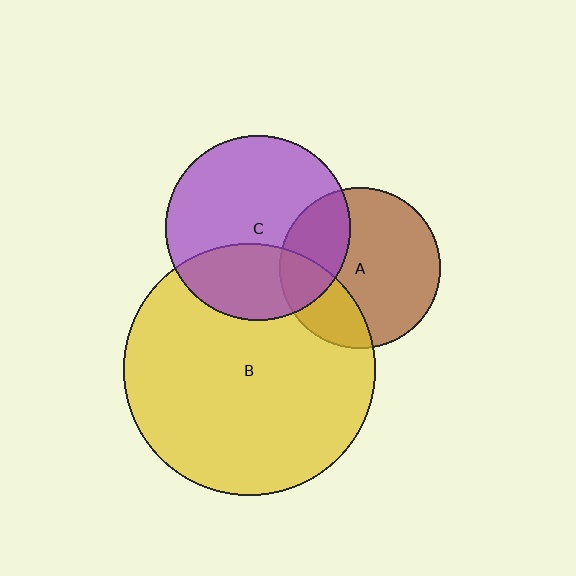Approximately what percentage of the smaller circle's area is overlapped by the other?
Approximately 25%.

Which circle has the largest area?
Circle B (yellow).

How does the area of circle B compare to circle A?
Approximately 2.4 times.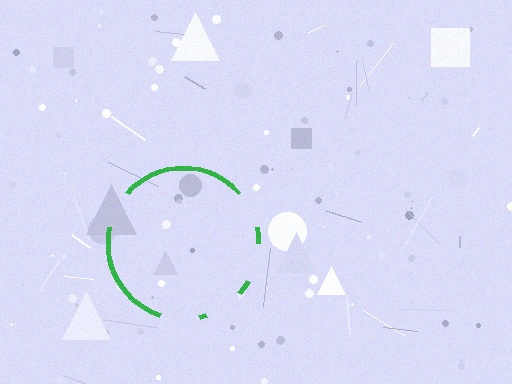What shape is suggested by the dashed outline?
The dashed outline suggests a circle.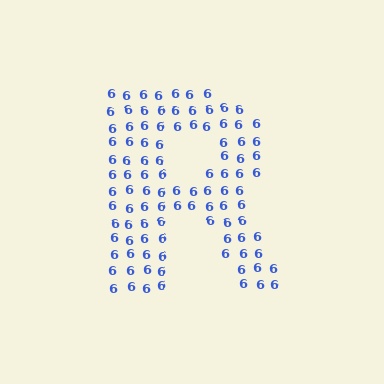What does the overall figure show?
The overall figure shows the letter R.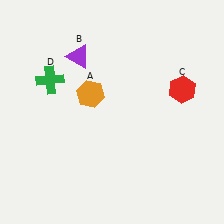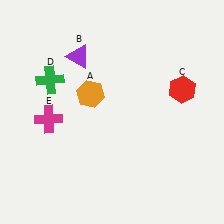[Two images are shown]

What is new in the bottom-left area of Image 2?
A magenta cross (E) was added in the bottom-left area of Image 2.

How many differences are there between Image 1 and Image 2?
There is 1 difference between the two images.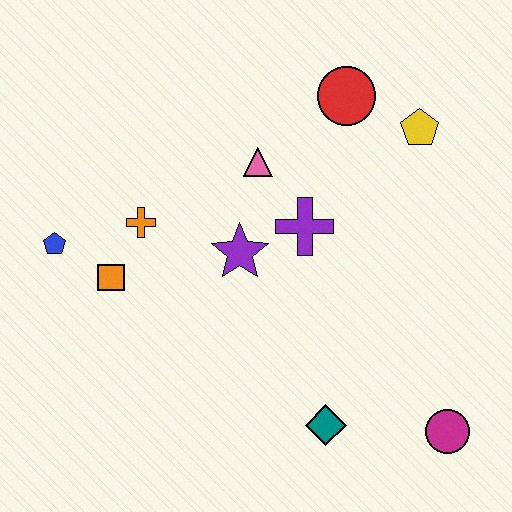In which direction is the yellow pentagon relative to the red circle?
The yellow pentagon is to the right of the red circle.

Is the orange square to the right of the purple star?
No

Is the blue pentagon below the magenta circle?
No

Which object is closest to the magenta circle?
The teal diamond is closest to the magenta circle.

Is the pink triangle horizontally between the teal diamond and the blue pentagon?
Yes